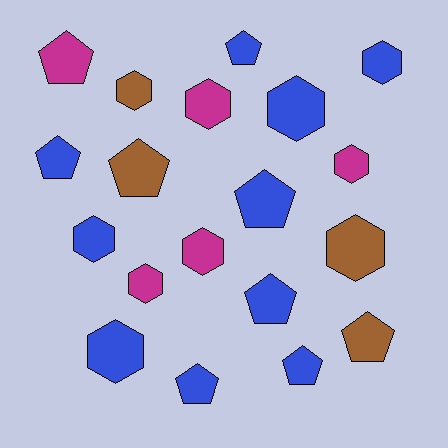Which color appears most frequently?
Blue, with 10 objects.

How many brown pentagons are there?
There are 2 brown pentagons.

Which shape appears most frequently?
Hexagon, with 10 objects.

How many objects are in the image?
There are 19 objects.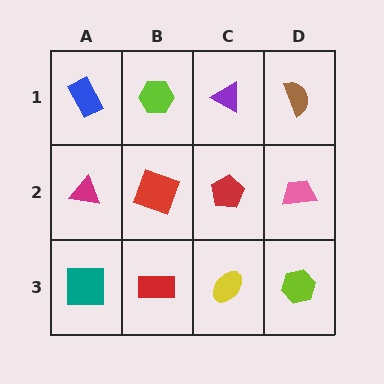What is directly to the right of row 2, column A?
A red square.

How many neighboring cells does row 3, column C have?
3.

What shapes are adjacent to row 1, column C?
A red pentagon (row 2, column C), a lime hexagon (row 1, column B), a brown semicircle (row 1, column D).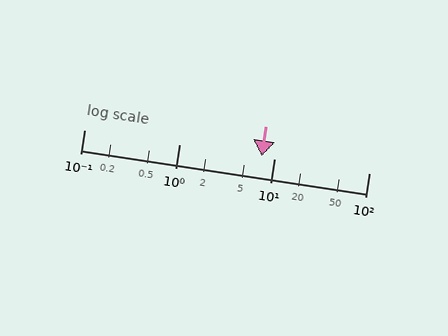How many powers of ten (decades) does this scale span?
The scale spans 3 decades, from 0.1 to 100.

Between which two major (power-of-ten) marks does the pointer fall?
The pointer is between 1 and 10.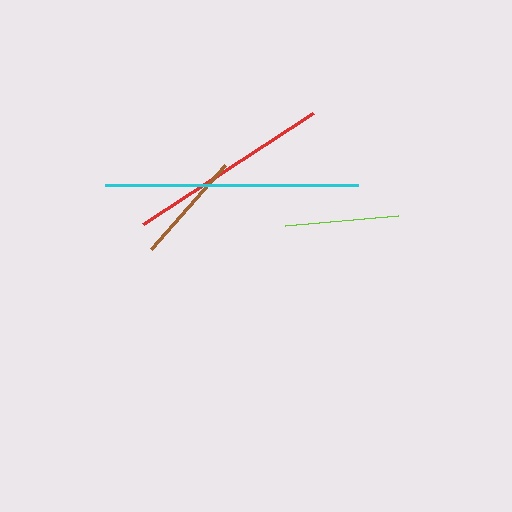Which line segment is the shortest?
The brown line is the shortest at approximately 112 pixels.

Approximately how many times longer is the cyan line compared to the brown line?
The cyan line is approximately 2.3 times the length of the brown line.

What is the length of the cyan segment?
The cyan segment is approximately 253 pixels long.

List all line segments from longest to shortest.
From longest to shortest: cyan, red, lime, brown.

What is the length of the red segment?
The red segment is approximately 202 pixels long.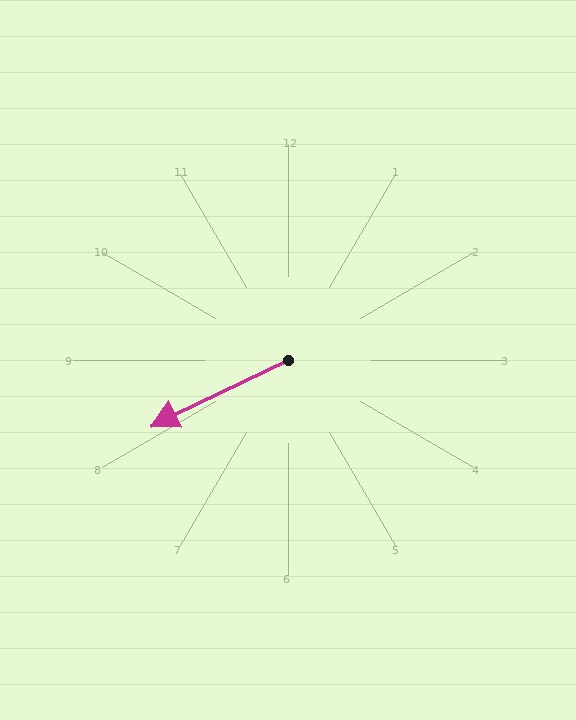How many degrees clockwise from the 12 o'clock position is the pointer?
Approximately 244 degrees.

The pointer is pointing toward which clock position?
Roughly 8 o'clock.